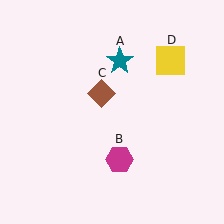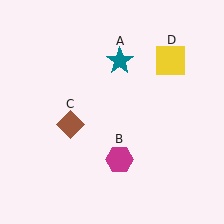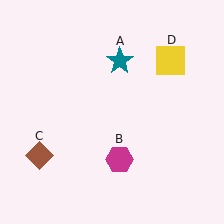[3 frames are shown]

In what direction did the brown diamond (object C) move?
The brown diamond (object C) moved down and to the left.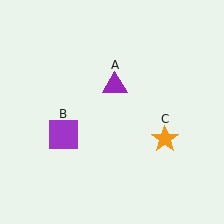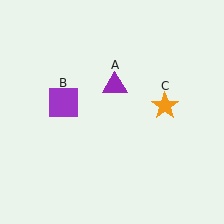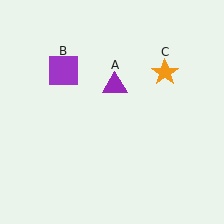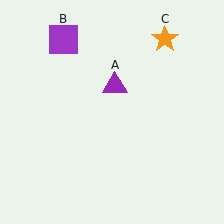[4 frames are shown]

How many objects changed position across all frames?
2 objects changed position: purple square (object B), orange star (object C).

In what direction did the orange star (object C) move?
The orange star (object C) moved up.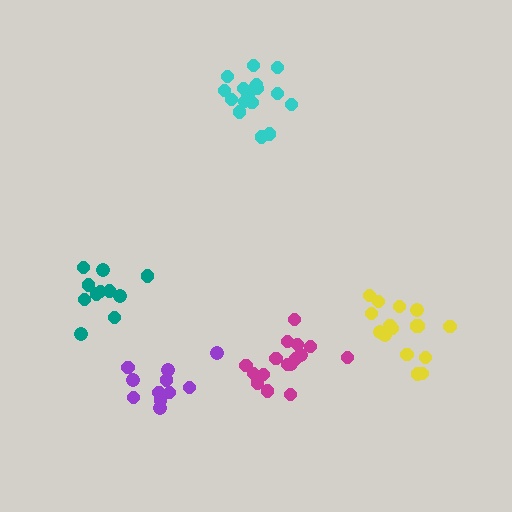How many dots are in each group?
Group 1: 11 dots, Group 2: 11 dots, Group 3: 16 dots, Group 4: 16 dots, Group 5: 17 dots (71 total).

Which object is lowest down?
The purple cluster is bottommost.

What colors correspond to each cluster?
The clusters are colored: purple, teal, magenta, yellow, cyan.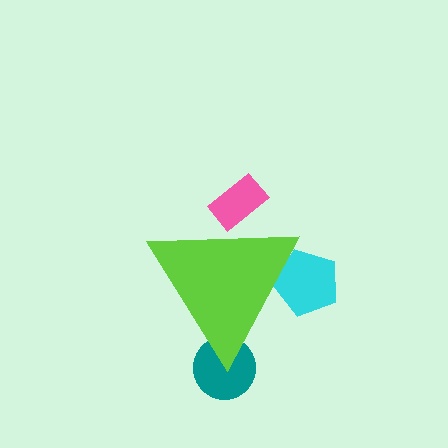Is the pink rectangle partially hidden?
Yes, the pink rectangle is partially hidden behind the lime triangle.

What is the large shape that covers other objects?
A lime triangle.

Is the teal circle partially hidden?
Yes, the teal circle is partially hidden behind the lime triangle.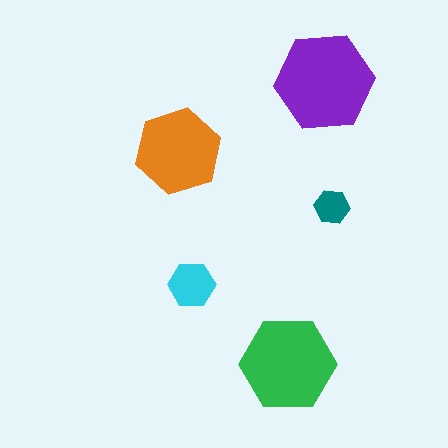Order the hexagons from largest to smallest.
the purple one, the green one, the orange one, the cyan one, the teal one.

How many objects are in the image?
There are 5 objects in the image.